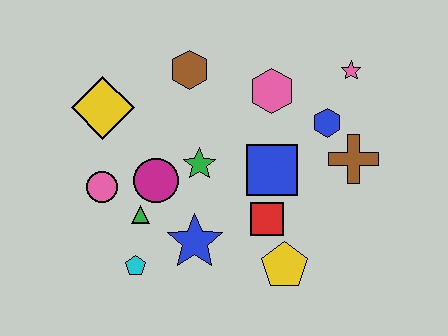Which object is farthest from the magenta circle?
The pink star is farthest from the magenta circle.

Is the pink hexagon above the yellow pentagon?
Yes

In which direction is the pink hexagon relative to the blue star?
The pink hexagon is above the blue star.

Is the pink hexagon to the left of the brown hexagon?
No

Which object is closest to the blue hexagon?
The brown cross is closest to the blue hexagon.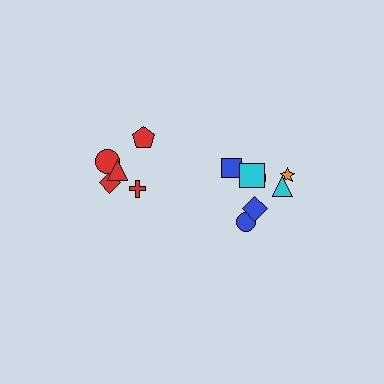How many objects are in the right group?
There are 7 objects.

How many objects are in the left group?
There are 5 objects.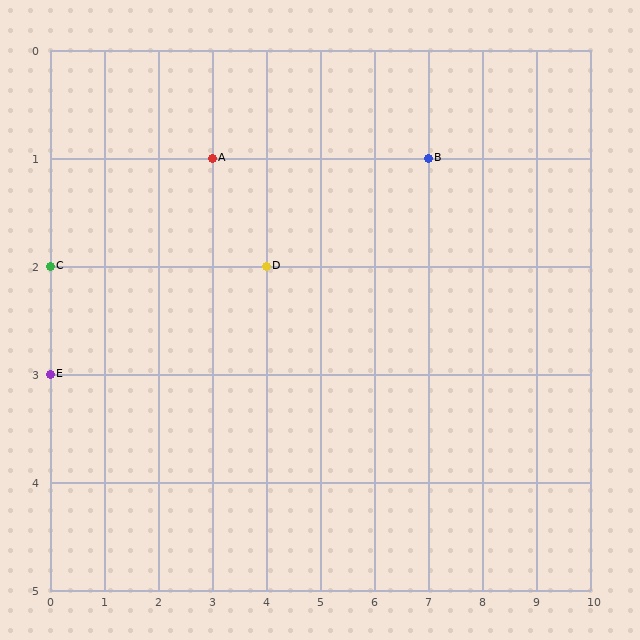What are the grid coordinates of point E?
Point E is at grid coordinates (0, 3).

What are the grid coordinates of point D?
Point D is at grid coordinates (4, 2).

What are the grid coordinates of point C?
Point C is at grid coordinates (0, 2).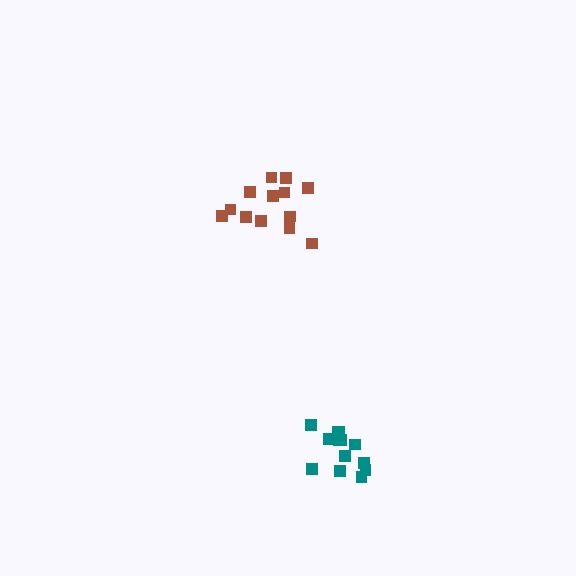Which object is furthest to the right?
The teal cluster is rightmost.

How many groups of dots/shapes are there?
There are 2 groups.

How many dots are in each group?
Group 1: 13 dots, Group 2: 13 dots (26 total).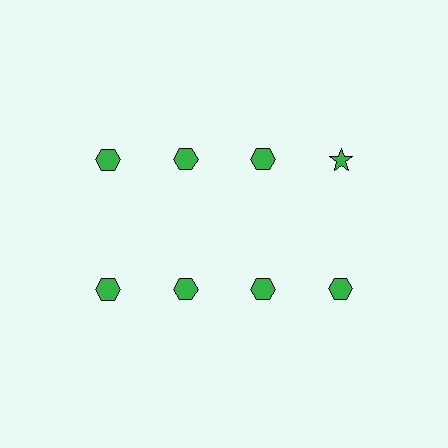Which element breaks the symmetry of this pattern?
The green star in the top row, second from right column breaks the symmetry. All other shapes are green hexagons.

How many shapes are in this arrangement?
There are 8 shapes arranged in a grid pattern.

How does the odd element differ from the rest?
It has a different shape: star instead of hexagon.